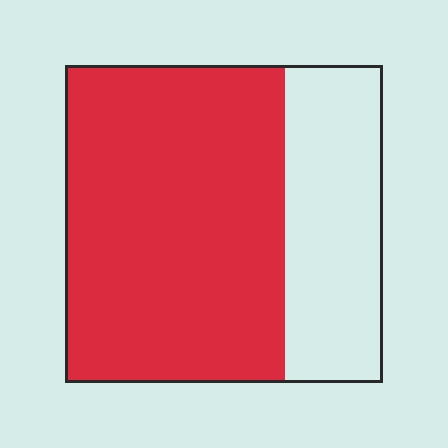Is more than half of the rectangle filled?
Yes.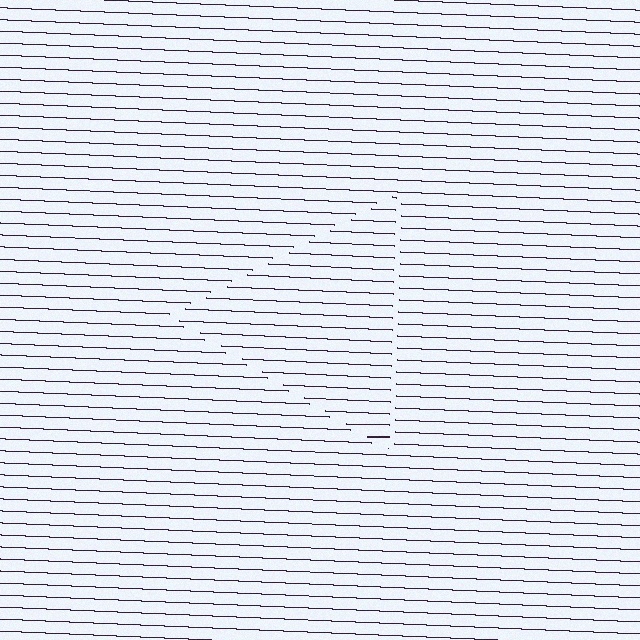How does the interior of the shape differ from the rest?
The interior of the shape contains the same grating, shifted by half a period — the contour is defined by the phase discontinuity where line-ends from the inner and outer gratings abut.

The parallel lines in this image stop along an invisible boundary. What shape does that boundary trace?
An illusory triangle. The interior of the shape contains the same grating, shifted by half a period — the contour is defined by the phase discontinuity where line-ends from the inner and outer gratings abut.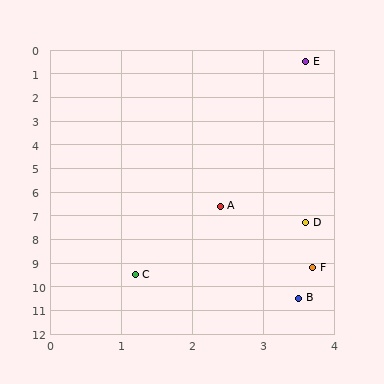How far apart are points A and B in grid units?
Points A and B are about 4.1 grid units apart.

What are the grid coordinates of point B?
Point B is at approximately (3.5, 10.5).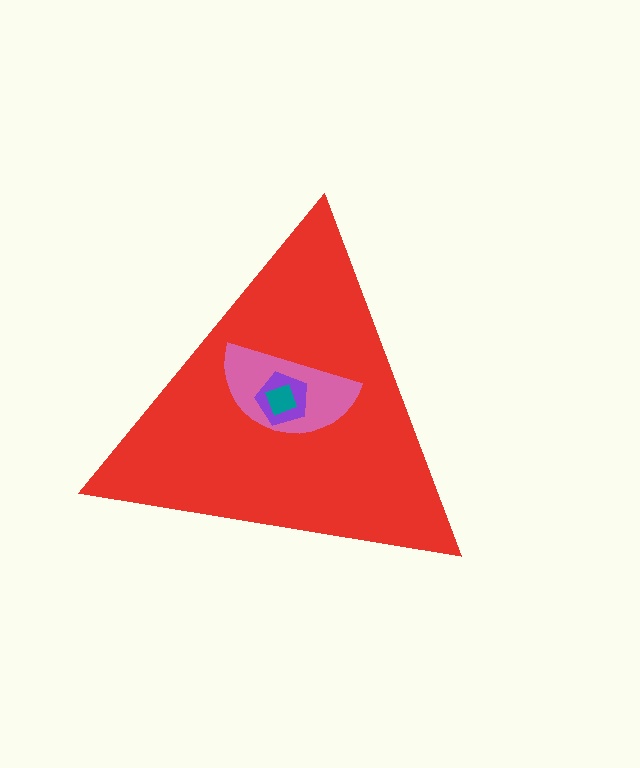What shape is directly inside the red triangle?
The pink semicircle.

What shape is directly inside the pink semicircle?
The purple pentagon.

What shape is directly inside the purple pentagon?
The teal diamond.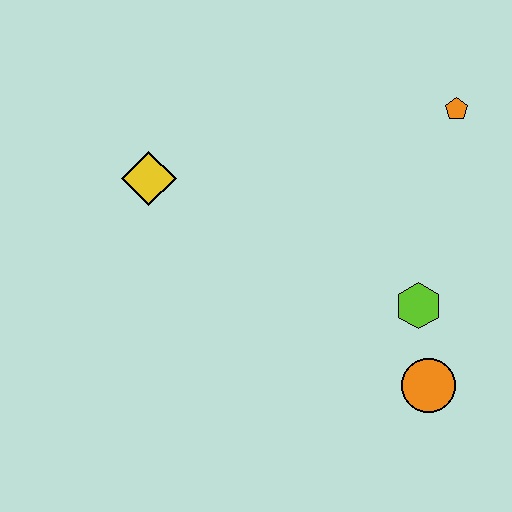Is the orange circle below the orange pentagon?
Yes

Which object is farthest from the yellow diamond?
The orange circle is farthest from the yellow diamond.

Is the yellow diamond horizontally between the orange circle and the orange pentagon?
No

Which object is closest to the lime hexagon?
The orange circle is closest to the lime hexagon.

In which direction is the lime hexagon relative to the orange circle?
The lime hexagon is above the orange circle.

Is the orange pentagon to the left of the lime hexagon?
No